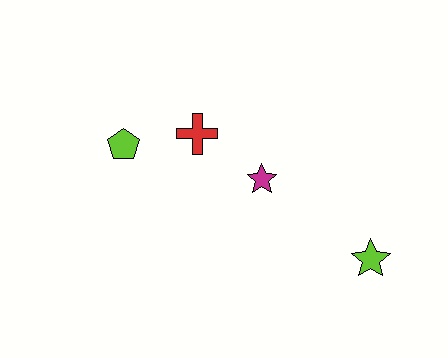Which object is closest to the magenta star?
The red cross is closest to the magenta star.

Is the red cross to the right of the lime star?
No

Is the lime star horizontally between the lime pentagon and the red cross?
No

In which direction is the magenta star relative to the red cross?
The magenta star is to the right of the red cross.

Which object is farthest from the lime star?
The lime pentagon is farthest from the lime star.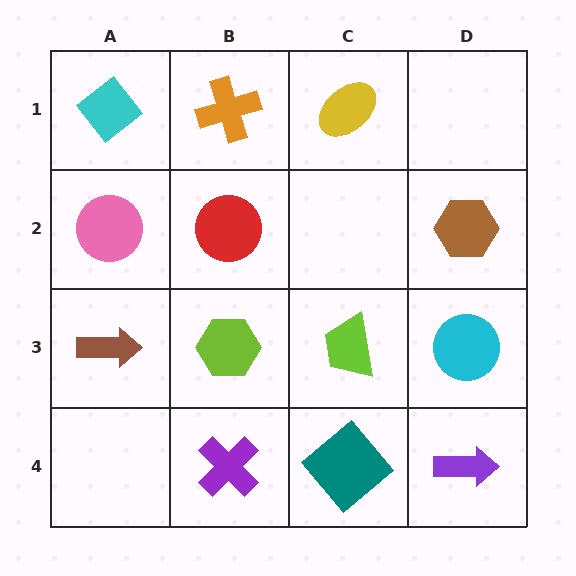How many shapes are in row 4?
3 shapes.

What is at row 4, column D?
A purple arrow.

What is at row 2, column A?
A pink circle.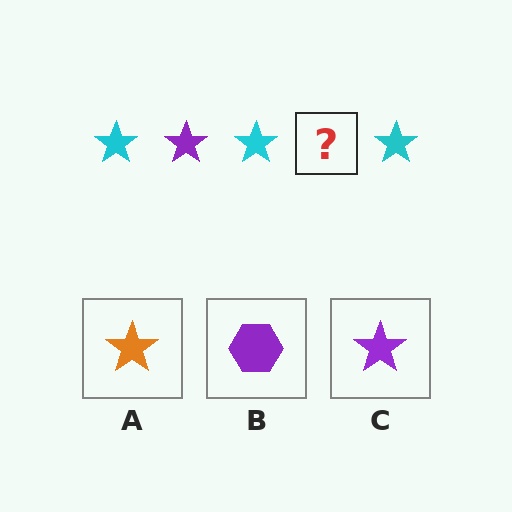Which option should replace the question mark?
Option C.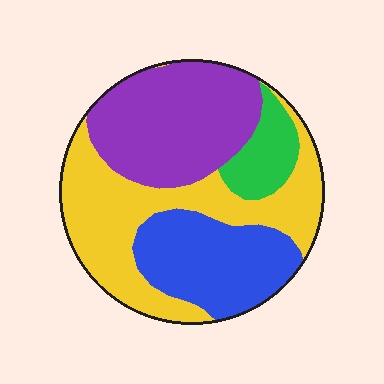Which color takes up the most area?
Yellow, at roughly 35%.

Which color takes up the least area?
Green, at roughly 10%.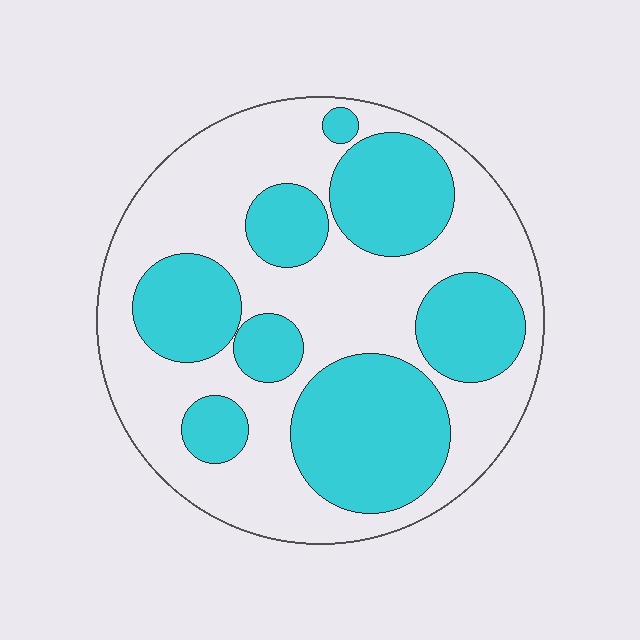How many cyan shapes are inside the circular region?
8.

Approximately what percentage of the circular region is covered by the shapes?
Approximately 40%.